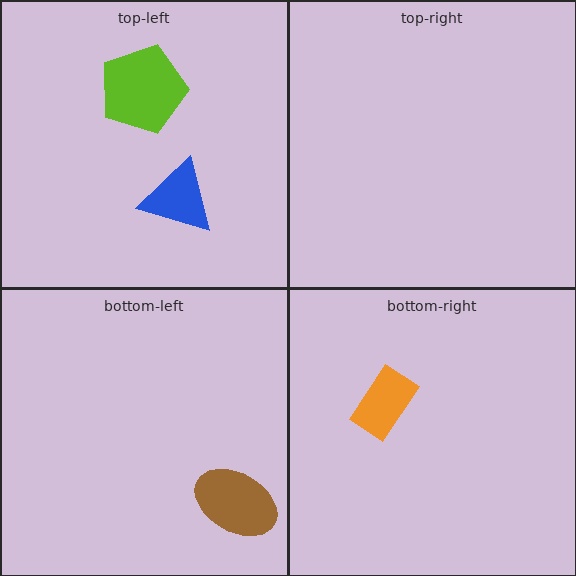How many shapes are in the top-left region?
2.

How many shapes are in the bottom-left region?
1.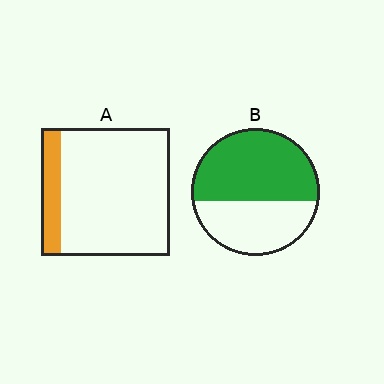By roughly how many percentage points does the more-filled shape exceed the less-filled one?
By roughly 45 percentage points (B over A).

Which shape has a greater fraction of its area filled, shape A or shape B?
Shape B.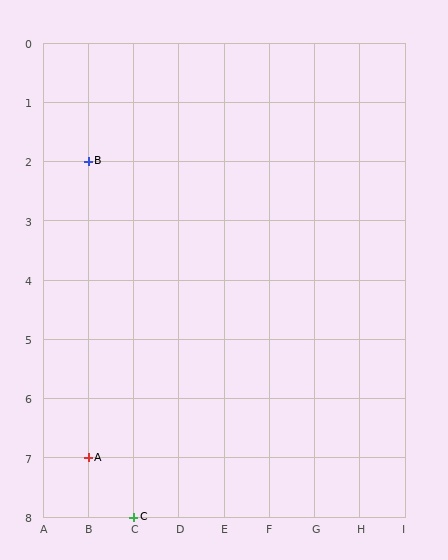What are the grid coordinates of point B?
Point B is at grid coordinates (B, 2).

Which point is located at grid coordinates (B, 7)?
Point A is at (B, 7).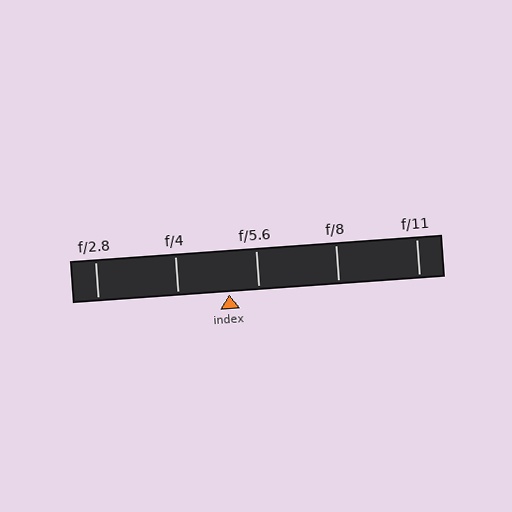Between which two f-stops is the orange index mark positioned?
The index mark is between f/4 and f/5.6.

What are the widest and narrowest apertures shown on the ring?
The widest aperture shown is f/2.8 and the narrowest is f/11.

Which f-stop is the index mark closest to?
The index mark is closest to f/5.6.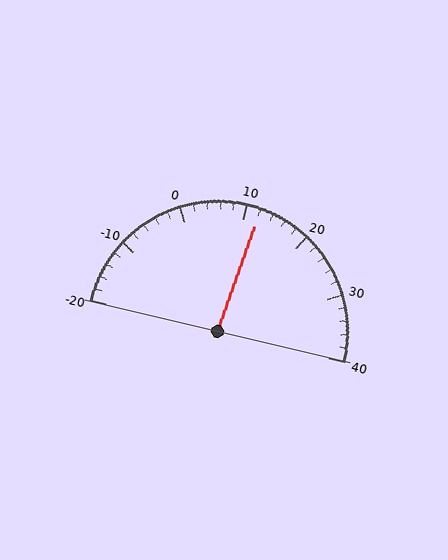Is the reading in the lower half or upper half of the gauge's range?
The reading is in the upper half of the range (-20 to 40).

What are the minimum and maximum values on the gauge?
The gauge ranges from -20 to 40.